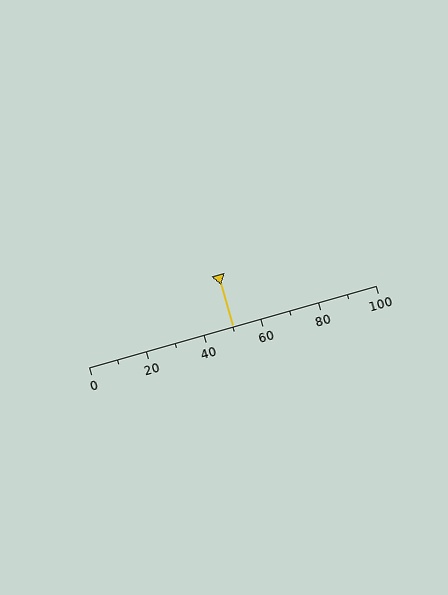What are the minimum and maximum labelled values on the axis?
The axis runs from 0 to 100.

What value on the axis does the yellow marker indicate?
The marker indicates approximately 50.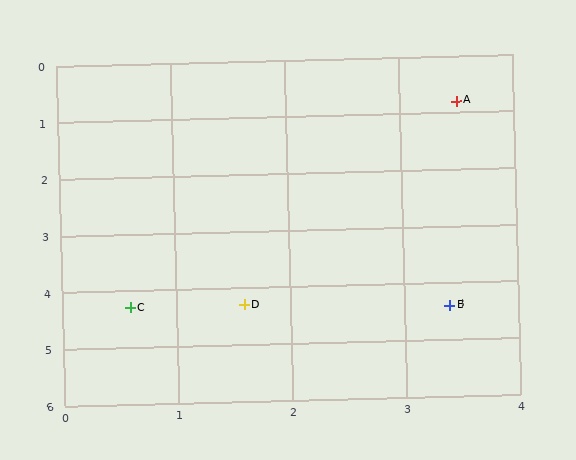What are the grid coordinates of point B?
Point B is at approximately (3.4, 4.4).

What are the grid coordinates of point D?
Point D is at approximately (1.6, 4.3).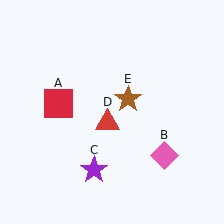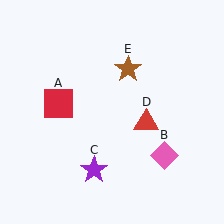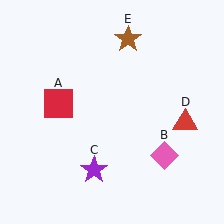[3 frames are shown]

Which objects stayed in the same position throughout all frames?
Red square (object A) and pink diamond (object B) and purple star (object C) remained stationary.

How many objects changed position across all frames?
2 objects changed position: red triangle (object D), brown star (object E).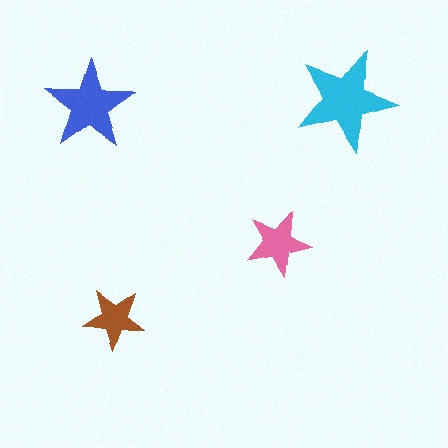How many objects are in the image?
There are 4 objects in the image.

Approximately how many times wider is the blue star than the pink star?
About 1.5 times wider.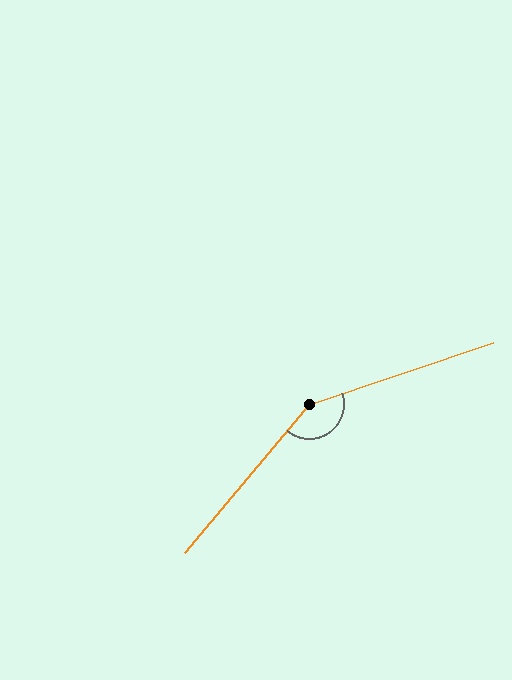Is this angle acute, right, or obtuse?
It is obtuse.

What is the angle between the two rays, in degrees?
Approximately 148 degrees.